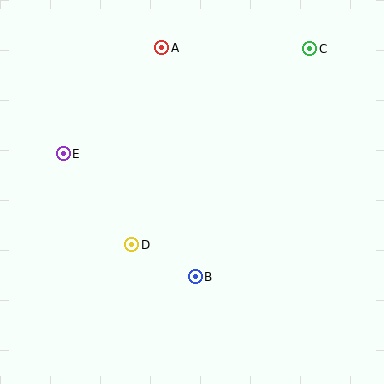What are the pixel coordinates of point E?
Point E is at (63, 154).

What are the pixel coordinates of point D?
Point D is at (132, 245).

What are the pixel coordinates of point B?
Point B is at (195, 277).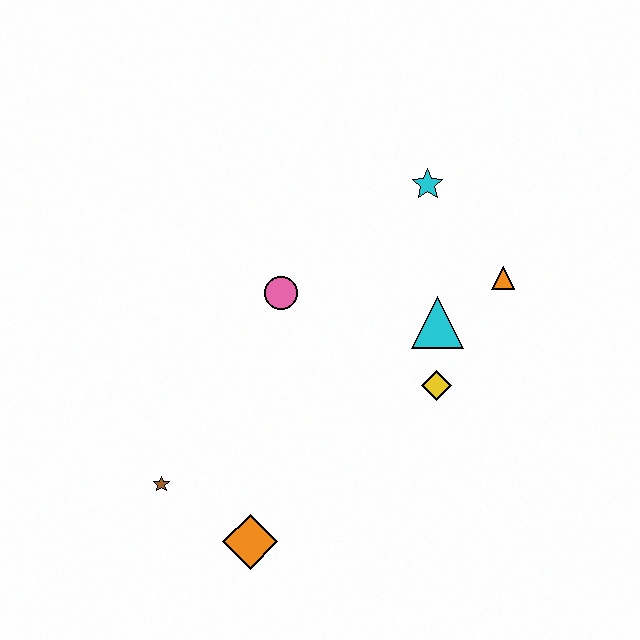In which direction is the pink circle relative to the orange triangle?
The pink circle is to the left of the orange triangle.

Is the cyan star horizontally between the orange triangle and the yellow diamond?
No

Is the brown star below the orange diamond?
No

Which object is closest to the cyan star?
The orange triangle is closest to the cyan star.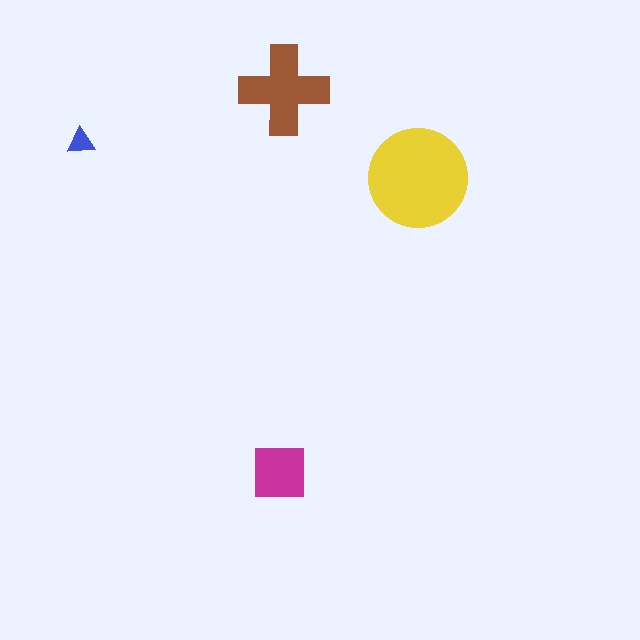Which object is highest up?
The brown cross is topmost.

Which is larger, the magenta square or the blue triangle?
The magenta square.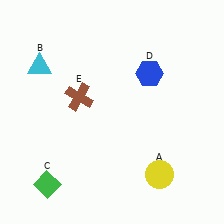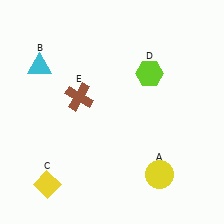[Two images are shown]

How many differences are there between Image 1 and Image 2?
There are 2 differences between the two images.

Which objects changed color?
C changed from green to yellow. D changed from blue to lime.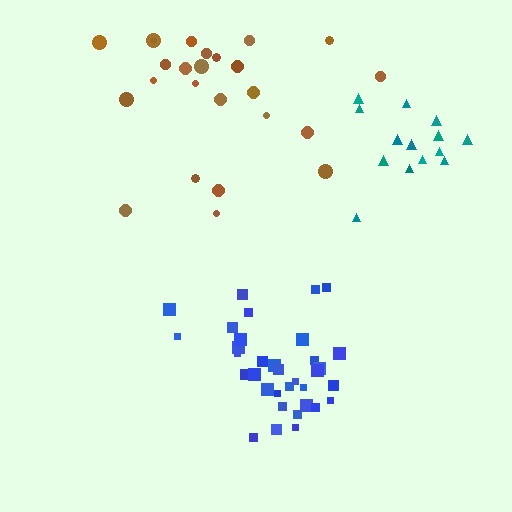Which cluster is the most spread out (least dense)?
Brown.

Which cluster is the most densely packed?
Blue.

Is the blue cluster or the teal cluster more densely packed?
Blue.